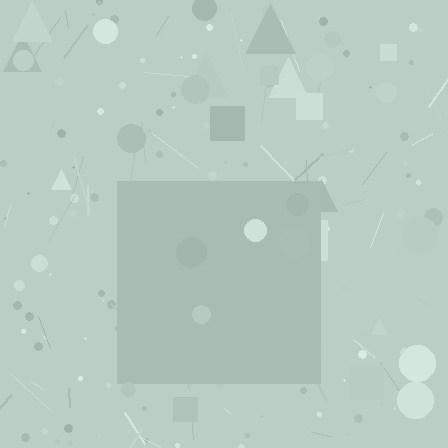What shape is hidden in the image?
A square is hidden in the image.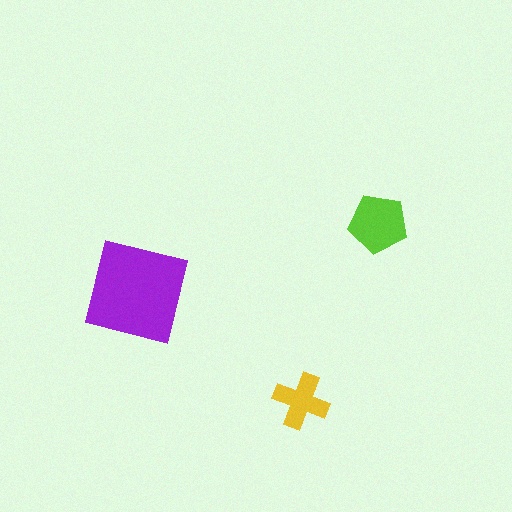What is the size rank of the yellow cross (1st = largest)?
3rd.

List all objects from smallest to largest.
The yellow cross, the lime pentagon, the purple square.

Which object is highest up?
The lime pentagon is topmost.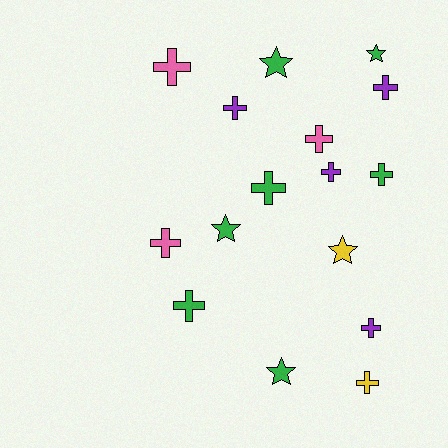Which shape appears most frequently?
Cross, with 11 objects.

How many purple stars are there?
There are no purple stars.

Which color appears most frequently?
Green, with 7 objects.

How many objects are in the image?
There are 16 objects.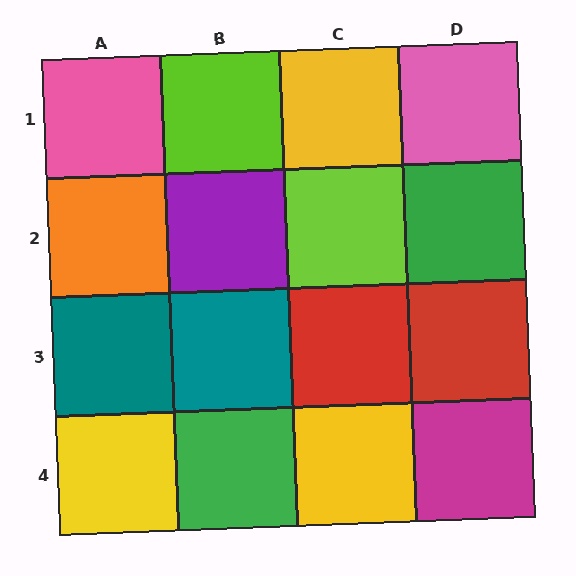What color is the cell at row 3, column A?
Teal.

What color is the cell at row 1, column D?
Pink.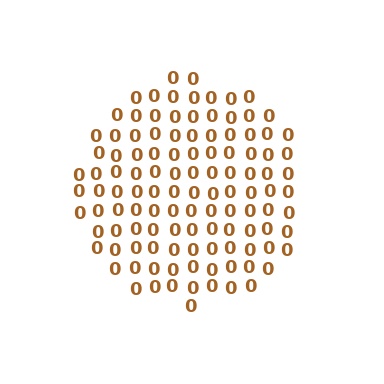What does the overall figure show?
The overall figure shows a circle.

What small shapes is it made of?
It is made of small digit 0's.